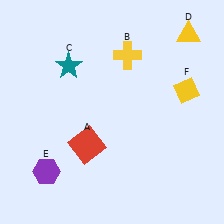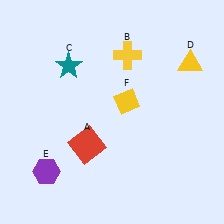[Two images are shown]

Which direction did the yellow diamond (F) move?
The yellow diamond (F) moved left.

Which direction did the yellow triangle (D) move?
The yellow triangle (D) moved down.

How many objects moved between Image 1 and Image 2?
2 objects moved between the two images.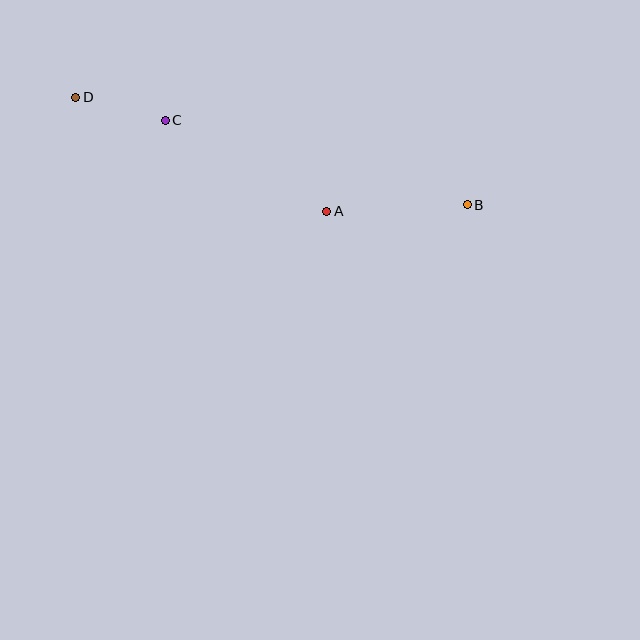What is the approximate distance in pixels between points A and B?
The distance between A and B is approximately 140 pixels.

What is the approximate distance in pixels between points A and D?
The distance between A and D is approximately 276 pixels.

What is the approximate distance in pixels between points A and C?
The distance between A and C is approximately 186 pixels.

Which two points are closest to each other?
Points C and D are closest to each other.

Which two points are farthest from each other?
Points B and D are farthest from each other.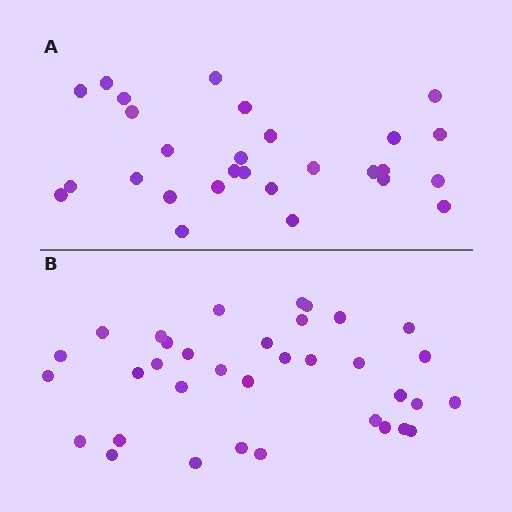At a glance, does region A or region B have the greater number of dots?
Region B (the bottom region) has more dots.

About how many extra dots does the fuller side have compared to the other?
Region B has roughly 8 or so more dots than region A.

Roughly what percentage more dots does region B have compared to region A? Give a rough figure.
About 25% more.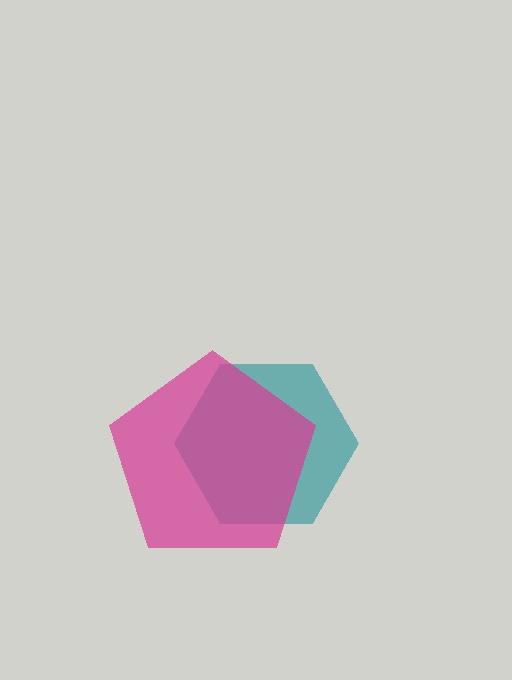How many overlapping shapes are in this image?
There are 2 overlapping shapes in the image.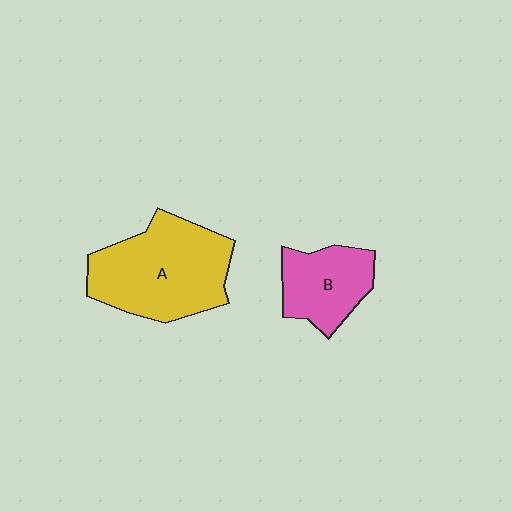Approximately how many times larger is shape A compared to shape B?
Approximately 1.8 times.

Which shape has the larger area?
Shape A (yellow).